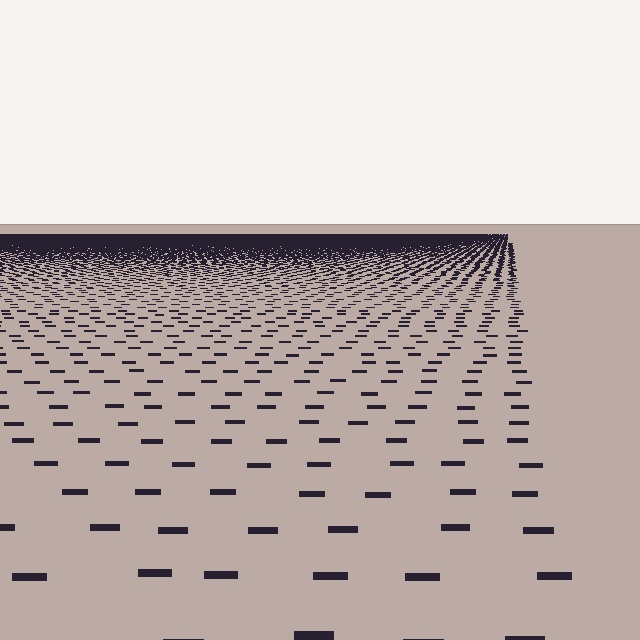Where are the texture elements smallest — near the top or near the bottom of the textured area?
Near the top.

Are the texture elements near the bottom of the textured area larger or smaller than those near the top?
Larger. Near the bottom, elements are closer to the viewer and appear at a bigger on-screen size.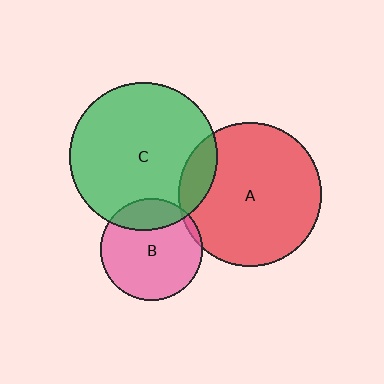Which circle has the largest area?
Circle C (green).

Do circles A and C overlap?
Yes.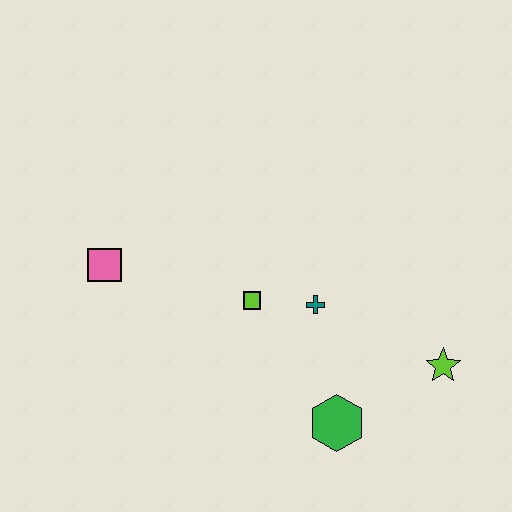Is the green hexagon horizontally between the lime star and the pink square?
Yes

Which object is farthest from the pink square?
The lime star is farthest from the pink square.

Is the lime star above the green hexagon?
Yes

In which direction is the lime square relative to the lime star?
The lime square is to the left of the lime star.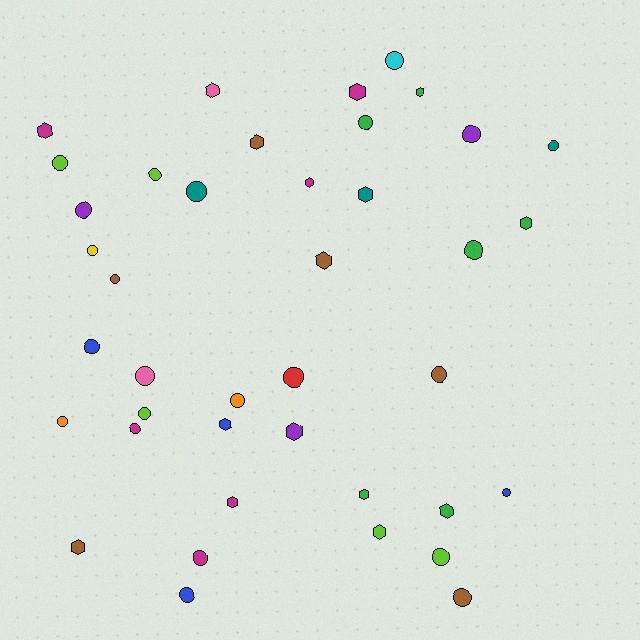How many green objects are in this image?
There are 6 green objects.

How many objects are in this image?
There are 40 objects.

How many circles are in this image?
There are 24 circles.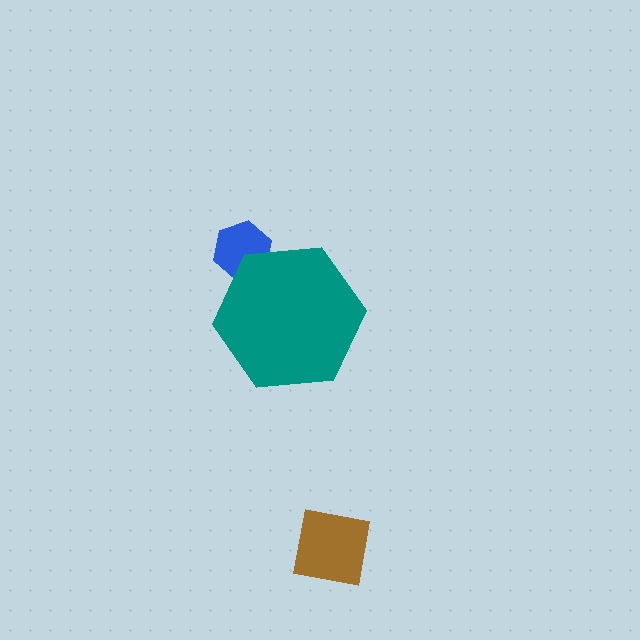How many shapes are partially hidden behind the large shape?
2 shapes are partially hidden.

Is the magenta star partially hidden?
Yes, the magenta star is partially hidden behind the teal hexagon.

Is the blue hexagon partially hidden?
Yes, the blue hexagon is partially hidden behind the teal hexagon.